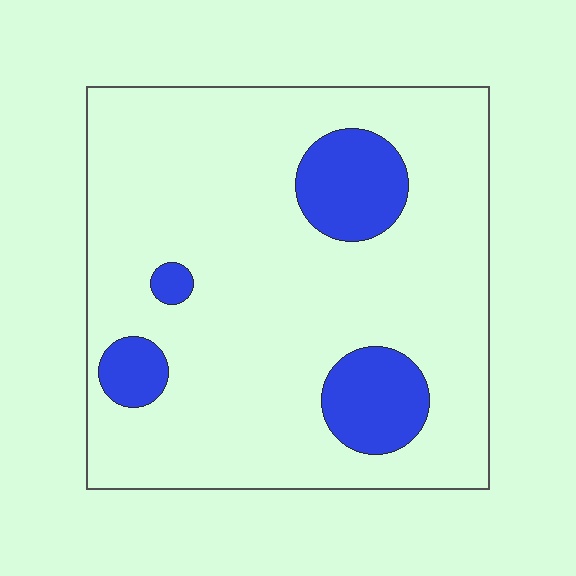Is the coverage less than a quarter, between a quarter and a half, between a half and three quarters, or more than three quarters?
Less than a quarter.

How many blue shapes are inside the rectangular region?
4.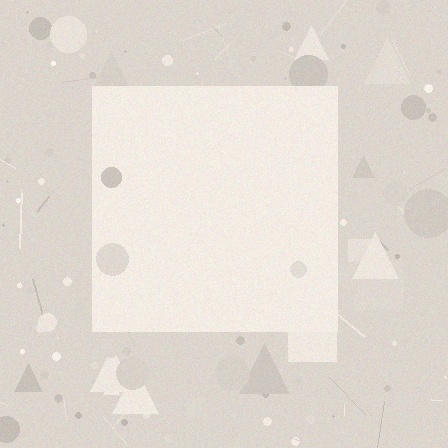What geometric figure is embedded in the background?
A square is embedded in the background.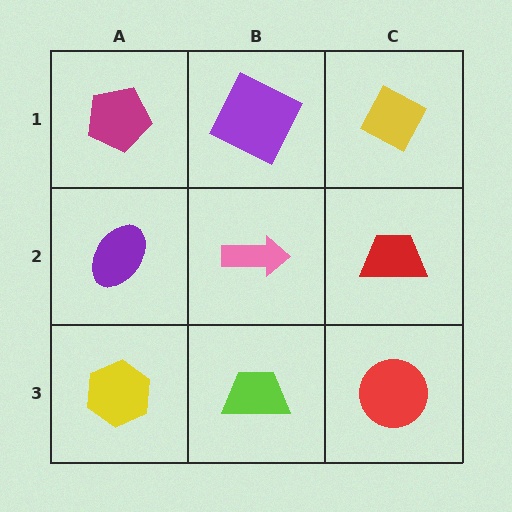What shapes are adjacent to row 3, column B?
A pink arrow (row 2, column B), a yellow hexagon (row 3, column A), a red circle (row 3, column C).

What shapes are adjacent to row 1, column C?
A red trapezoid (row 2, column C), a purple square (row 1, column B).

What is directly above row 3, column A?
A purple ellipse.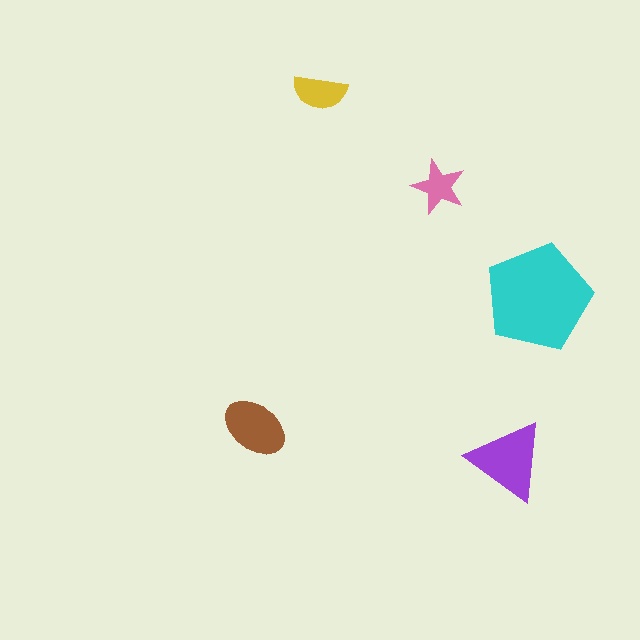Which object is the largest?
The cyan pentagon.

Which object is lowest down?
The purple triangle is bottommost.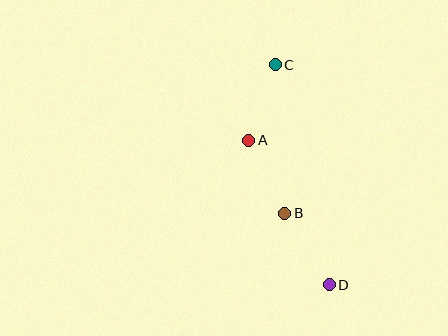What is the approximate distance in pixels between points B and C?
The distance between B and C is approximately 149 pixels.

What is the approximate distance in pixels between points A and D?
The distance between A and D is approximately 165 pixels.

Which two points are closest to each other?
Points A and C are closest to each other.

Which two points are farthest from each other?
Points C and D are farthest from each other.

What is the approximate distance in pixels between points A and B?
The distance between A and B is approximately 82 pixels.